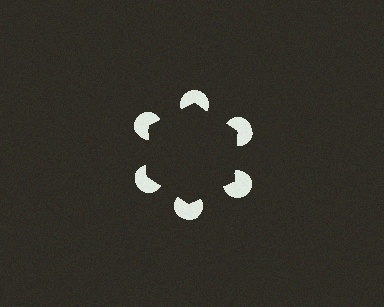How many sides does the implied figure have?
6 sides.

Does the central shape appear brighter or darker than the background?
It typically appears slightly darker than the background, even though no actual brightness change is drawn.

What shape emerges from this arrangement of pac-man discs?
An illusory hexagon — its edges are inferred from the aligned wedge cuts in the pac-man discs, not physically drawn.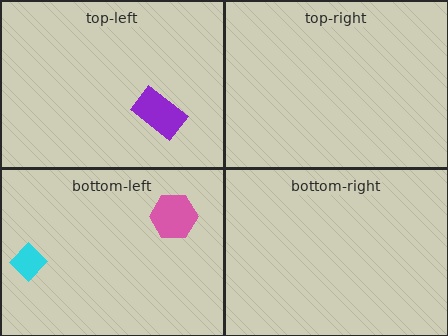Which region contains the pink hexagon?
The bottom-left region.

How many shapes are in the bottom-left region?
2.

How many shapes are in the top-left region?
1.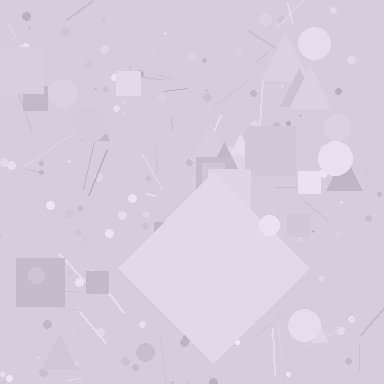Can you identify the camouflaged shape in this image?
The camouflaged shape is a diamond.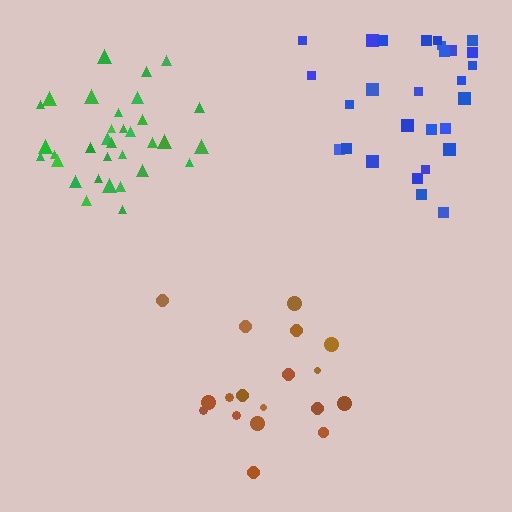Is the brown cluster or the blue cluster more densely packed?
Blue.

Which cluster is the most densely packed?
Green.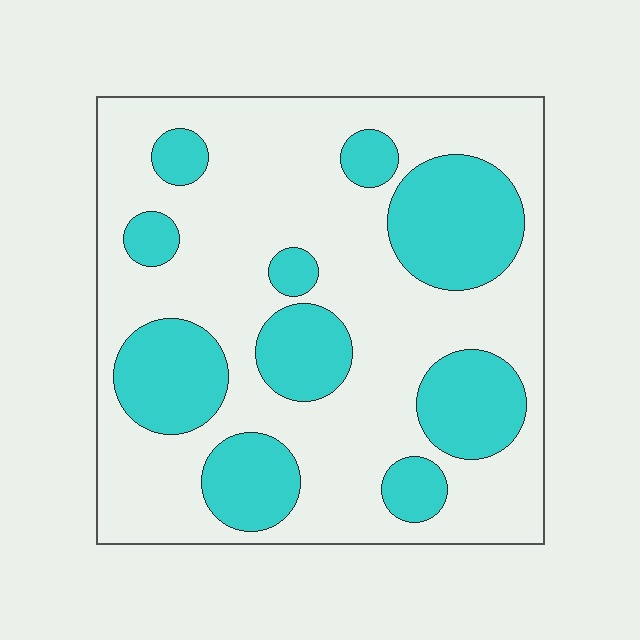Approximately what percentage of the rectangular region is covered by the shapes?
Approximately 30%.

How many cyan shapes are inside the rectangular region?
10.